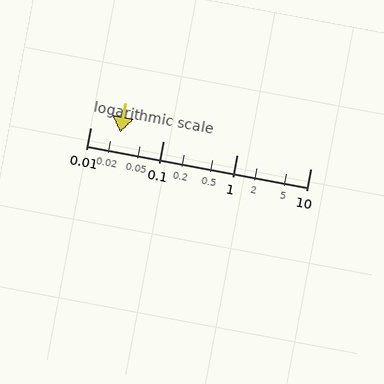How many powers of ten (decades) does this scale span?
The scale spans 3 decades, from 0.01 to 10.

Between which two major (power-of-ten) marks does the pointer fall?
The pointer is between 0.01 and 0.1.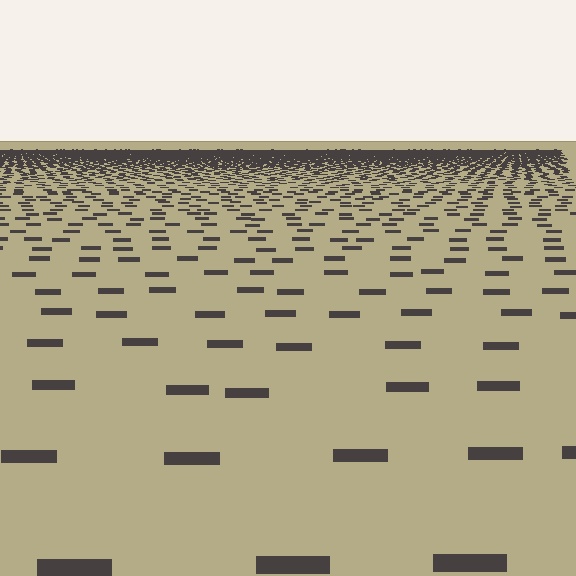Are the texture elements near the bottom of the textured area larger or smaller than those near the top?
Larger. Near the bottom, elements are closer to the viewer and appear at a bigger on-screen size.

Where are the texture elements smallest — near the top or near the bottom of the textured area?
Near the top.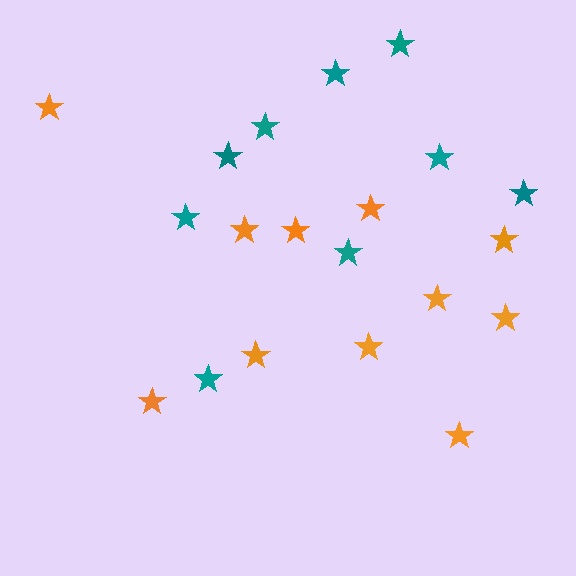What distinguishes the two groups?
There are 2 groups: one group of teal stars (9) and one group of orange stars (11).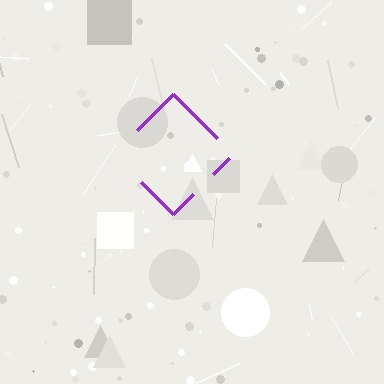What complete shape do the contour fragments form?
The contour fragments form a diamond.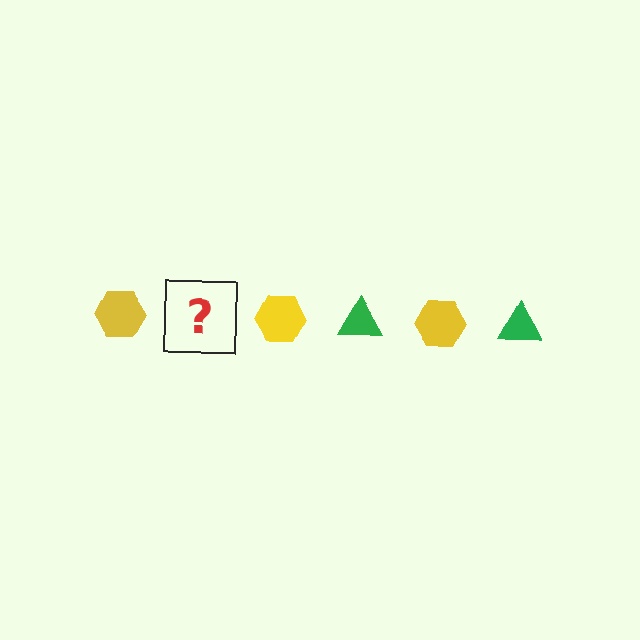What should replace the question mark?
The question mark should be replaced with a green triangle.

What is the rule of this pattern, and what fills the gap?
The rule is that the pattern alternates between yellow hexagon and green triangle. The gap should be filled with a green triangle.